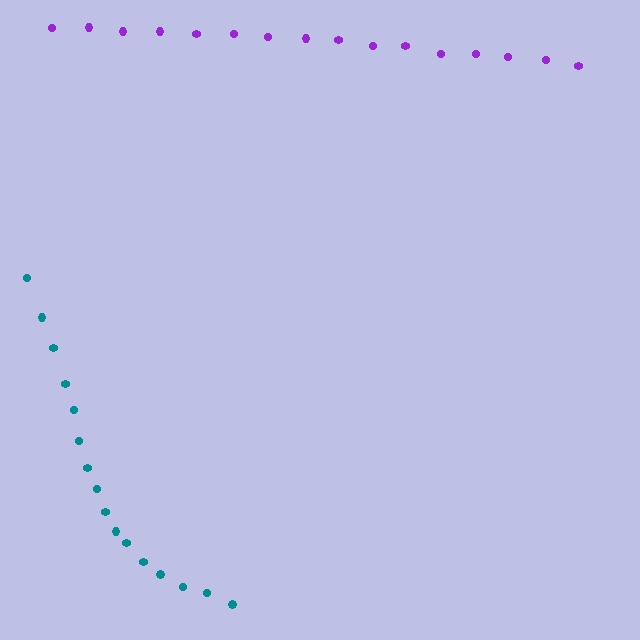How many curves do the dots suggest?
There are 2 distinct paths.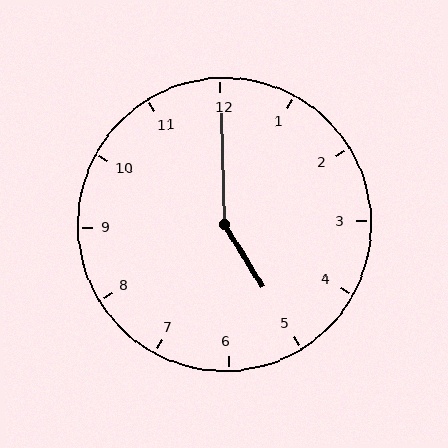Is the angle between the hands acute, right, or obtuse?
It is obtuse.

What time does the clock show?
5:00.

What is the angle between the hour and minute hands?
Approximately 150 degrees.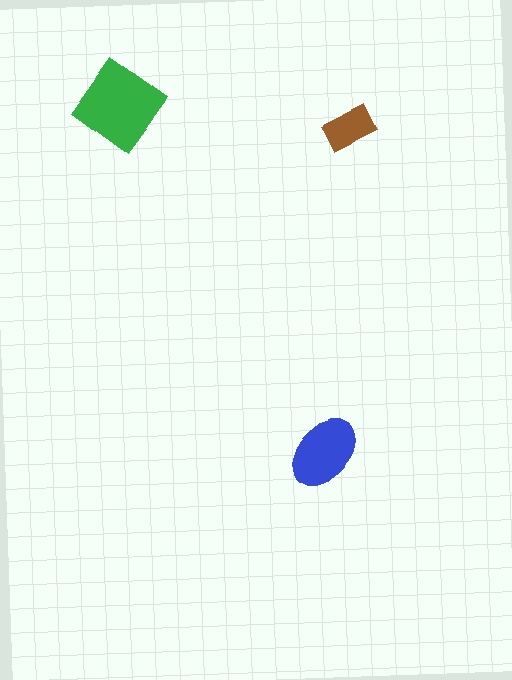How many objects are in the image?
There are 3 objects in the image.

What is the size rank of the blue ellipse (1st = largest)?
2nd.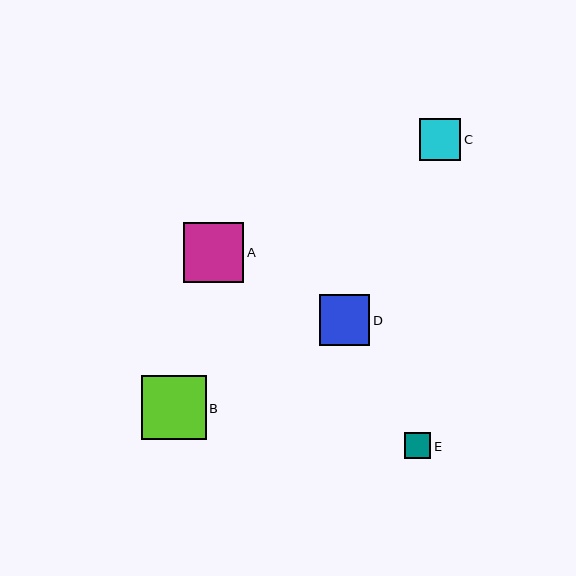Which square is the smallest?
Square E is the smallest with a size of approximately 27 pixels.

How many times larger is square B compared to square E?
Square B is approximately 2.4 times the size of square E.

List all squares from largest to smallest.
From largest to smallest: B, A, D, C, E.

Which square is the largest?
Square B is the largest with a size of approximately 64 pixels.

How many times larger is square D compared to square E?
Square D is approximately 1.9 times the size of square E.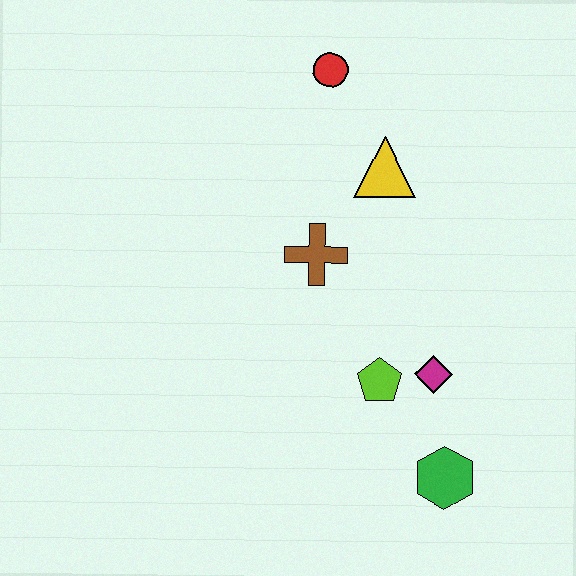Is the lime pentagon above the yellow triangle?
No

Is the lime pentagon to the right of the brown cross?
Yes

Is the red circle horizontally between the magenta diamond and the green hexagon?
No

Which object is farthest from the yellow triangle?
The green hexagon is farthest from the yellow triangle.